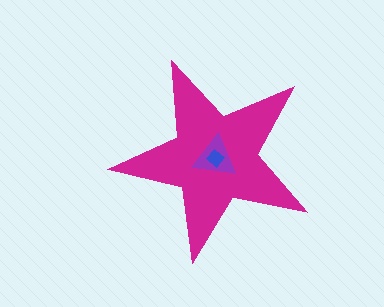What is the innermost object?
The blue diamond.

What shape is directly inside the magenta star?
The purple triangle.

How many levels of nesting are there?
3.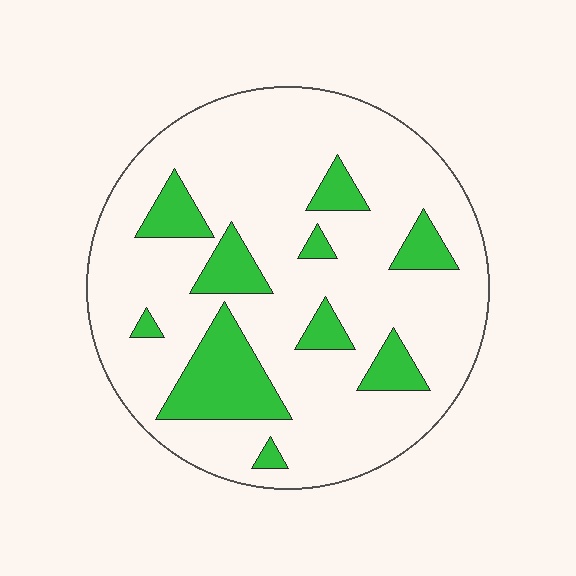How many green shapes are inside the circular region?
10.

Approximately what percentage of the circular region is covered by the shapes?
Approximately 20%.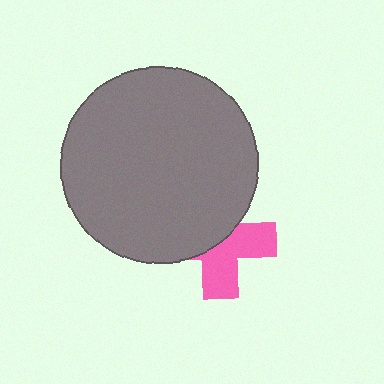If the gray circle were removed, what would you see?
You would see the complete pink cross.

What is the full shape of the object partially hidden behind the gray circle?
The partially hidden object is a pink cross.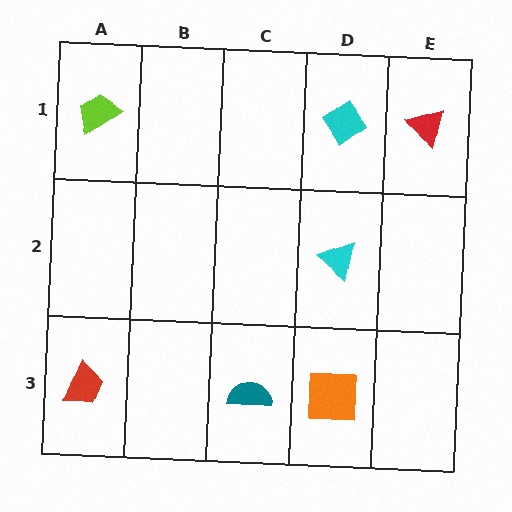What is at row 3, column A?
A red trapezoid.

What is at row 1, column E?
A red triangle.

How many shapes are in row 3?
3 shapes.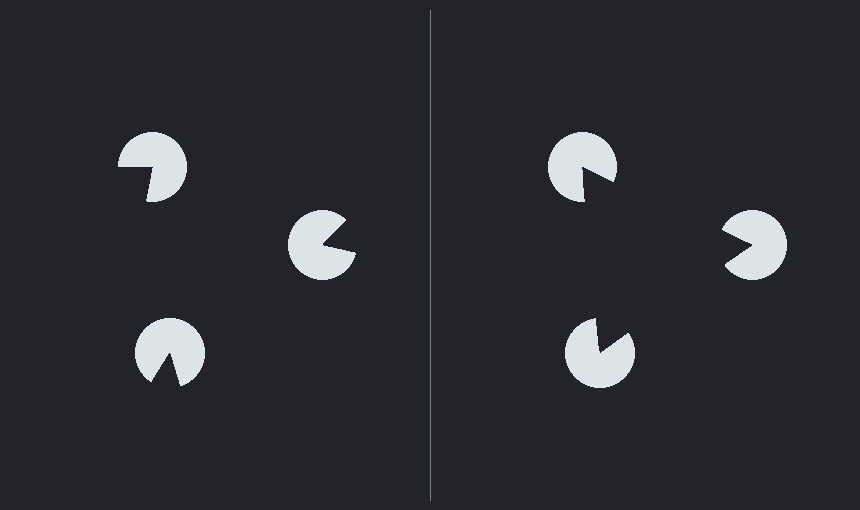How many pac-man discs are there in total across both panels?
6 — 3 on each side.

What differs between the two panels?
The pac-man discs are positioned identically on both sides; only the wedge orientations differ. On the right they align to a triangle; on the left they are misaligned.